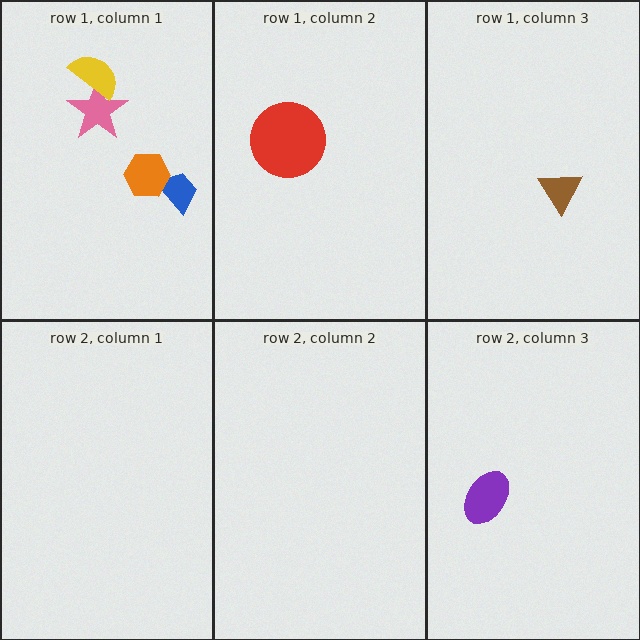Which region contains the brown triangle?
The row 1, column 3 region.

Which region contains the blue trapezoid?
The row 1, column 1 region.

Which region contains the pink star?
The row 1, column 1 region.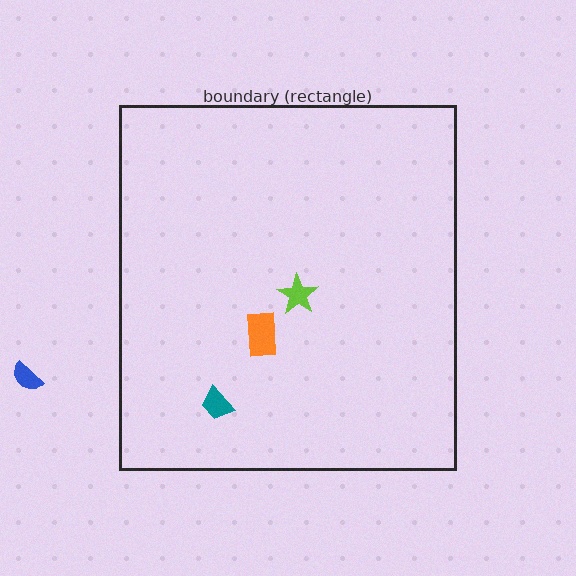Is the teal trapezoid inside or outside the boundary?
Inside.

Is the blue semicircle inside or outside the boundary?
Outside.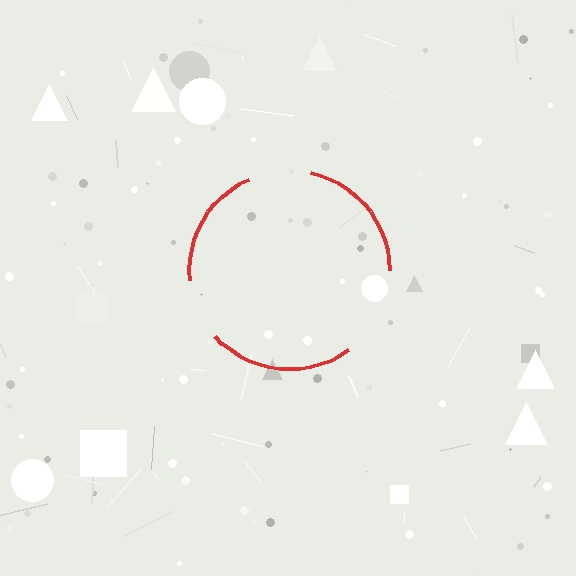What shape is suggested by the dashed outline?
The dashed outline suggests a circle.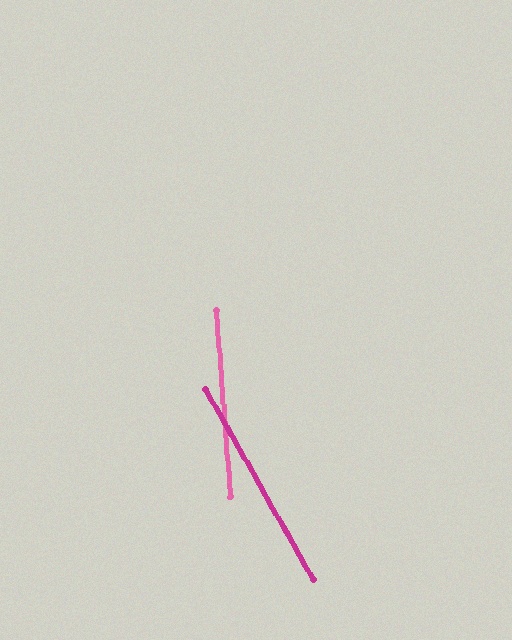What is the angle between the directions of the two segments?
Approximately 25 degrees.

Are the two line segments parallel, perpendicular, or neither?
Neither parallel nor perpendicular — they differ by about 25°.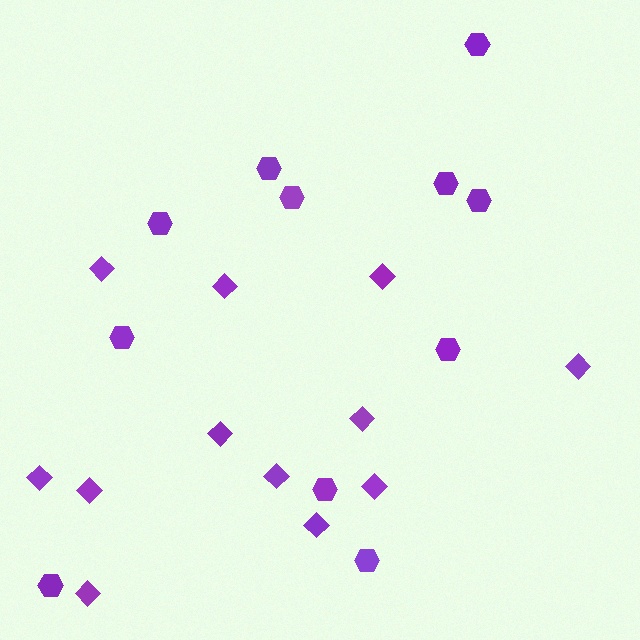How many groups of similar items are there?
There are 2 groups: one group of diamonds (12) and one group of hexagons (11).